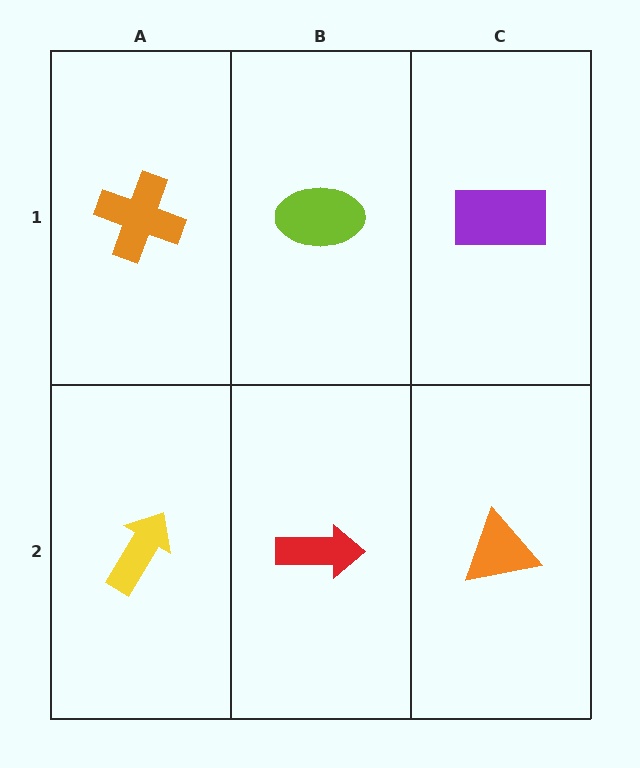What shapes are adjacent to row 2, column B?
A lime ellipse (row 1, column B), a yellow arrow (row 2, column A), an orange triangle (row 2, column C).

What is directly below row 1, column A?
A yellow arrow.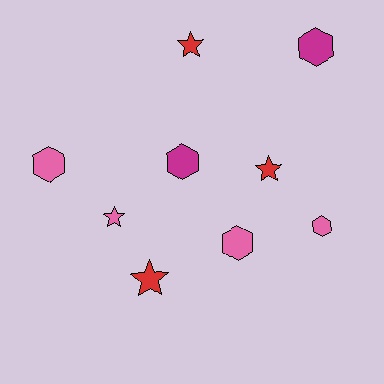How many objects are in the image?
There are 9 objects.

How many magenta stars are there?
There are no magenta stars.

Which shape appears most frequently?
Hexagon, with 5 objects.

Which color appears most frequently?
Pink, with 4 objects.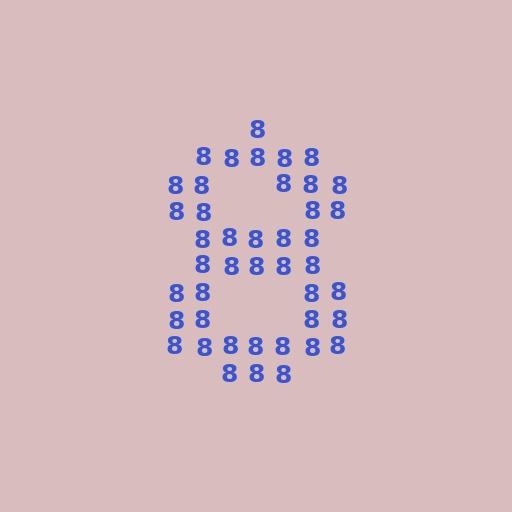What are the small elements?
The small elements are digit 8's.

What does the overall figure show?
The overall figure shows the digit 8.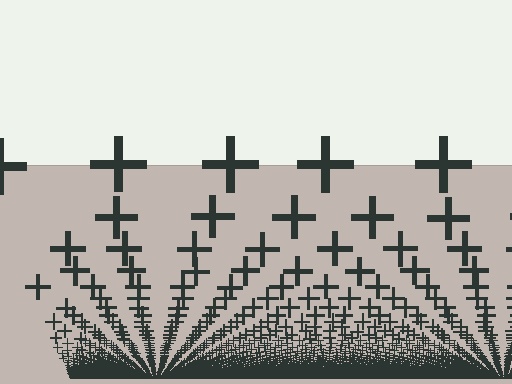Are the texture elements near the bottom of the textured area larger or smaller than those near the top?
Smaller. The gradient is inverted — elements near the bottom are smaller and denser.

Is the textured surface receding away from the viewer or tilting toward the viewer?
The surface appears to tilt toward the viewer. Texture elements get larger and sparser toward the top.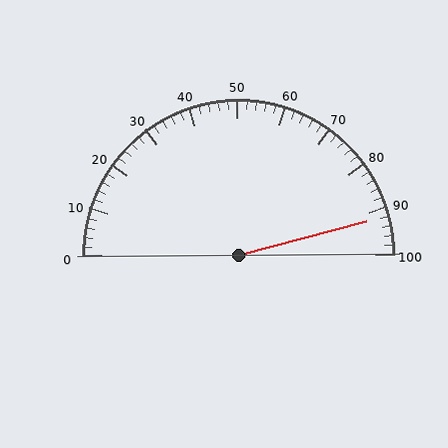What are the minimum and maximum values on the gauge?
The gauge ranges from 0 to 100.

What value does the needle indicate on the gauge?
The needle indicates approximately 92.